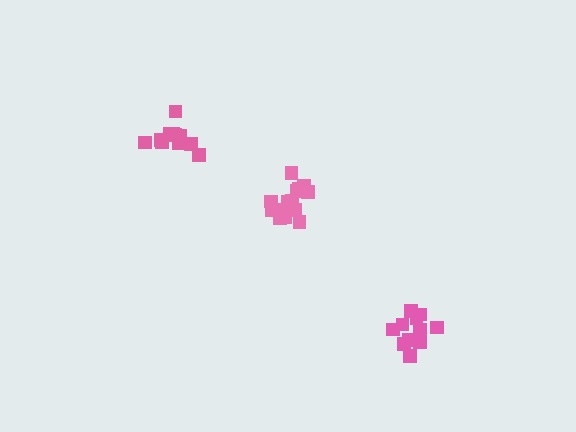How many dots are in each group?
Group 1: 11 dots, Group 2: 15 dots, Group 3: 11 dots (37 total).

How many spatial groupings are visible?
There are 3 spatial groupings.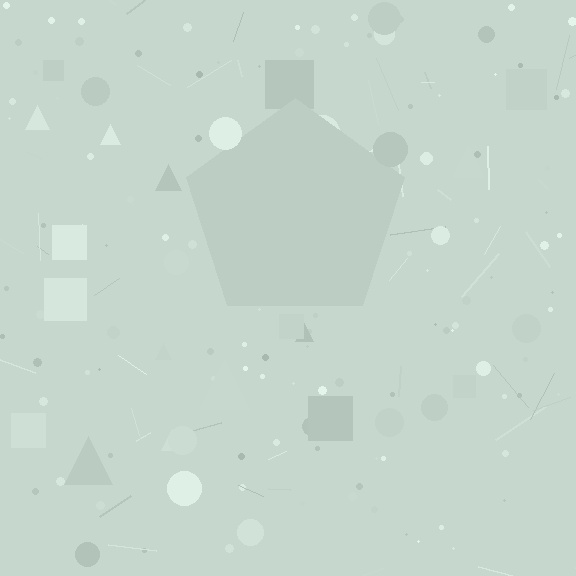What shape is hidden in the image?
A pentagon is hidden in the image.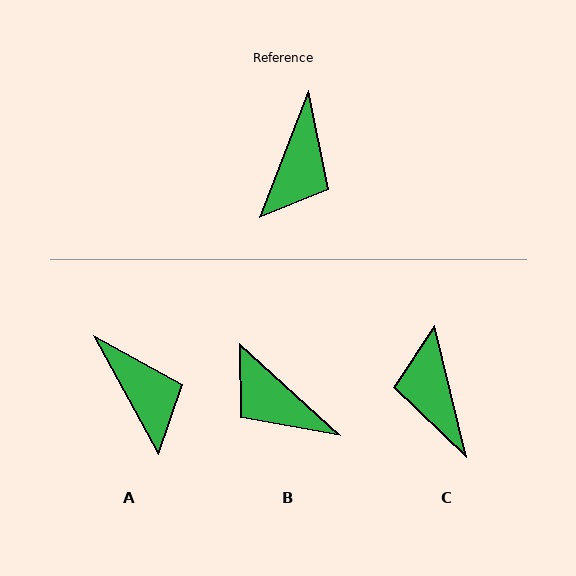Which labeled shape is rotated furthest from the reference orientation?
C, about 145 degrees away.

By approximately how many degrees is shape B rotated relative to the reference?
Approximately 111 degrees clockwise.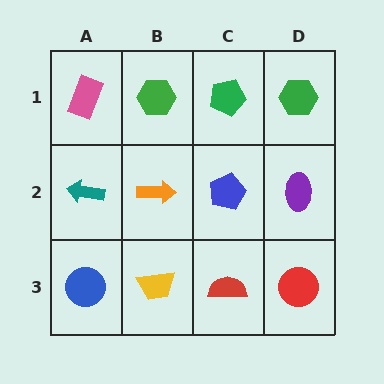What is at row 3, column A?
A blue circle.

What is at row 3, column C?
A red semicircle.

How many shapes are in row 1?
4 shapes.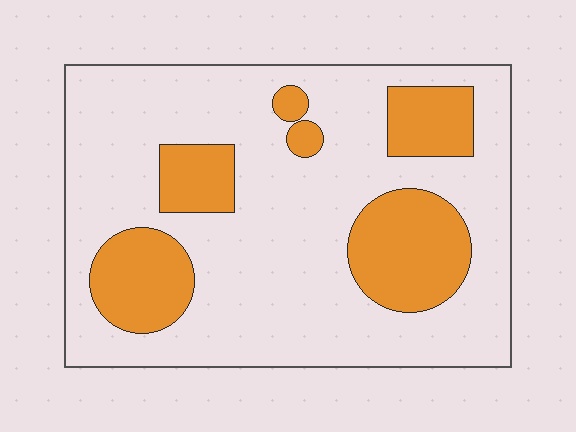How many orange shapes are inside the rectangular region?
6.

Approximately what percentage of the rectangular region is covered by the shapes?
Approximately 25%.